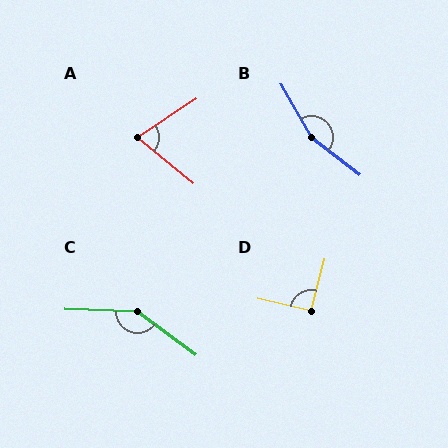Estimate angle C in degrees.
Approximately 145 degrees.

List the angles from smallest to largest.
A (72°), D (91°), C (145°), B (157°).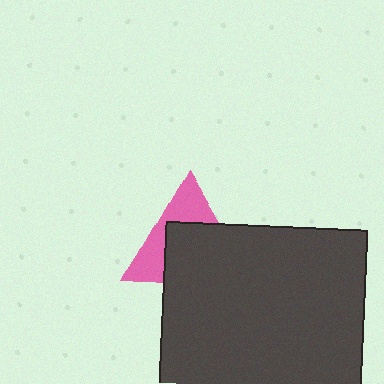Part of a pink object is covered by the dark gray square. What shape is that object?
It is a triangle.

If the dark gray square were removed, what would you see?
You would see the complete pink triangle.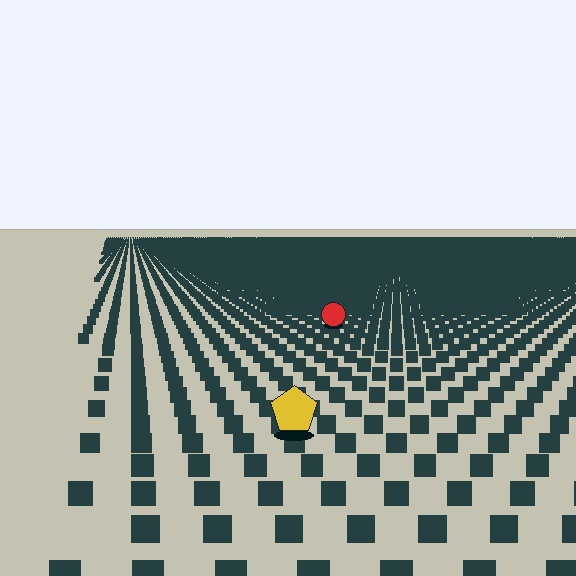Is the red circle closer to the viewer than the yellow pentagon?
No. The yellow pentagon is closer — you can tell from the texture gradient: the ground texture is coarser near it.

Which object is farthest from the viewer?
The red circle is farthest from the viewer. It appears smaller and the ground texture around it is denser.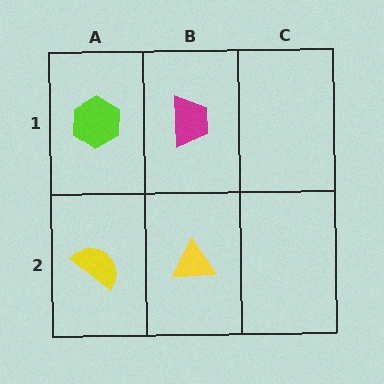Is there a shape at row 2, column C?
No, that cell is empty.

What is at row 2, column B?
A yellow triangle.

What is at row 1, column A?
A lime hexagon.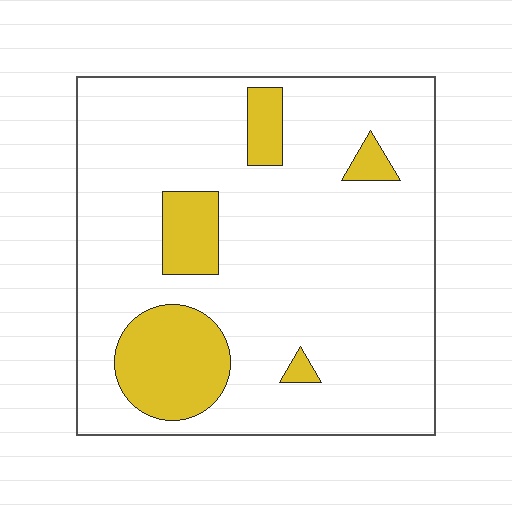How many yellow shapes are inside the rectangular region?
5.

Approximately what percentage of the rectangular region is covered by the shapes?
Approximately 15%.